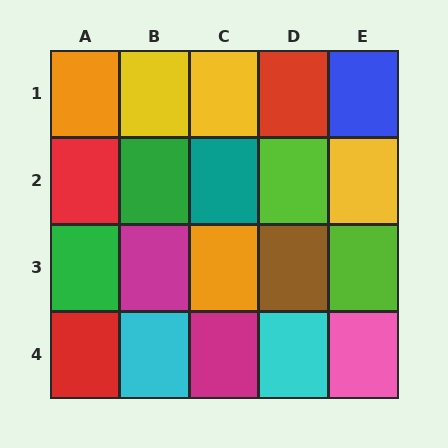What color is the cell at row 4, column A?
Red.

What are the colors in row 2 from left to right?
Red, green, teal, lime, yellow.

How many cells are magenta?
2 cells are magenta.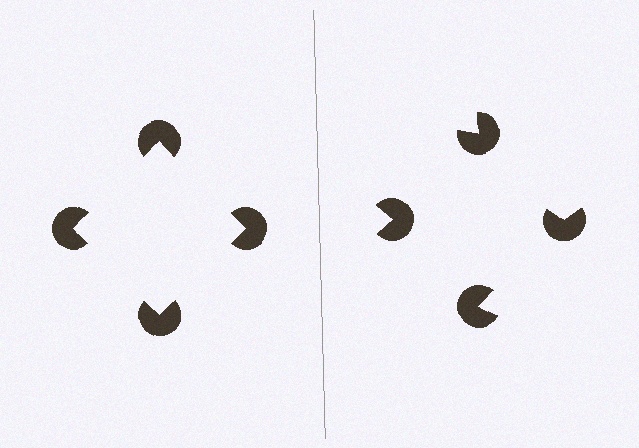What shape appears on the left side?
An illusory square.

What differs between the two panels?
The pac-man discs are positioned identically on both sides; only the wedge orientations differ. On the left they align to a square; on the right they are misaligned.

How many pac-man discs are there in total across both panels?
8 — 4 on each side.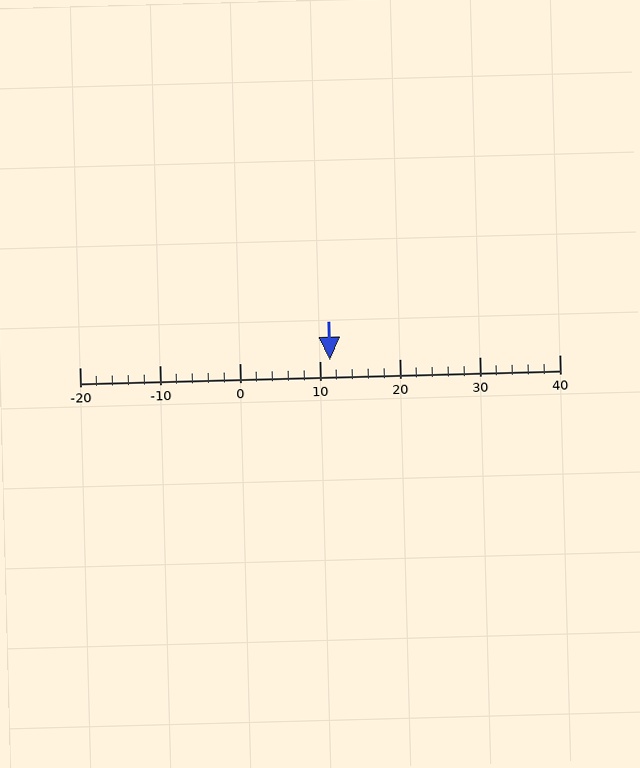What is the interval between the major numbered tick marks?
The major tick marks are spaced 10 units apart.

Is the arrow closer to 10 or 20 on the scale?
The arrow is closer to 10.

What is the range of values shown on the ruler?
The ruler shows values from -20 to 40.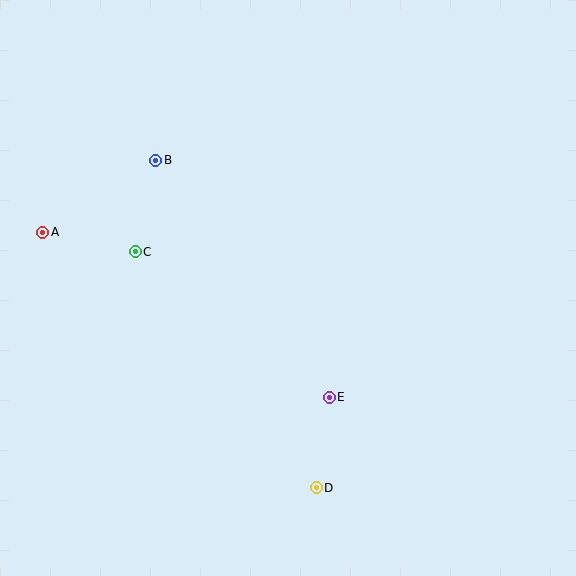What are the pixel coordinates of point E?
Point E is at (329, 397).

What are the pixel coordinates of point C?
Point C is at (135, 252).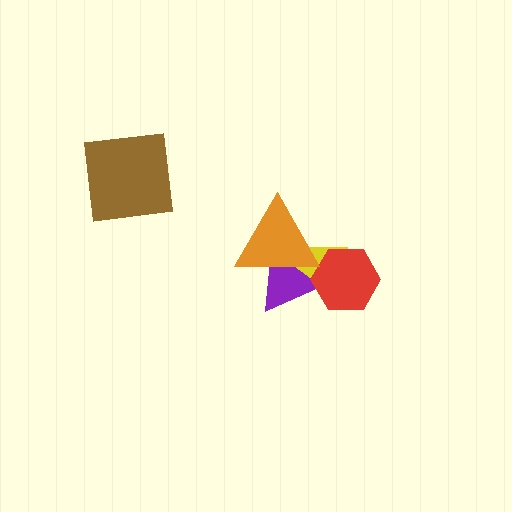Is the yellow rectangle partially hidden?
Yes, it is partially covered by another shape.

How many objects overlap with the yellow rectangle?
3 objects overlap with the yellow rectangle.